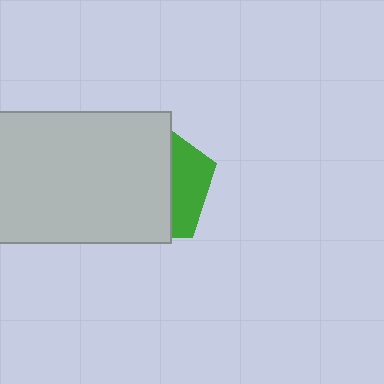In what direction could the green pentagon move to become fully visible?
The green pentagon could move right. That would shift it out from behind the light gray rectangle entirely.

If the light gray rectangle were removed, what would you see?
You would see the complete green pentagon.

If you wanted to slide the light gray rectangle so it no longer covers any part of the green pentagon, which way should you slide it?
Slide it left — that is the most direct way to separate the two shapes.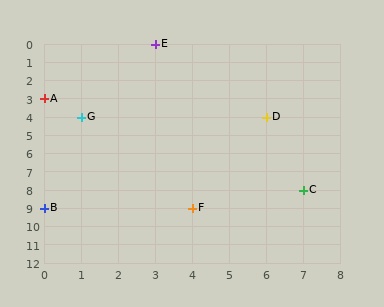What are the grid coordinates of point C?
Point C is at grid coordinates (7, 8).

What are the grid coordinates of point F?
Point F is at grid coordinates (4, 9).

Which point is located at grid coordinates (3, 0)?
Point E is at (3, 0).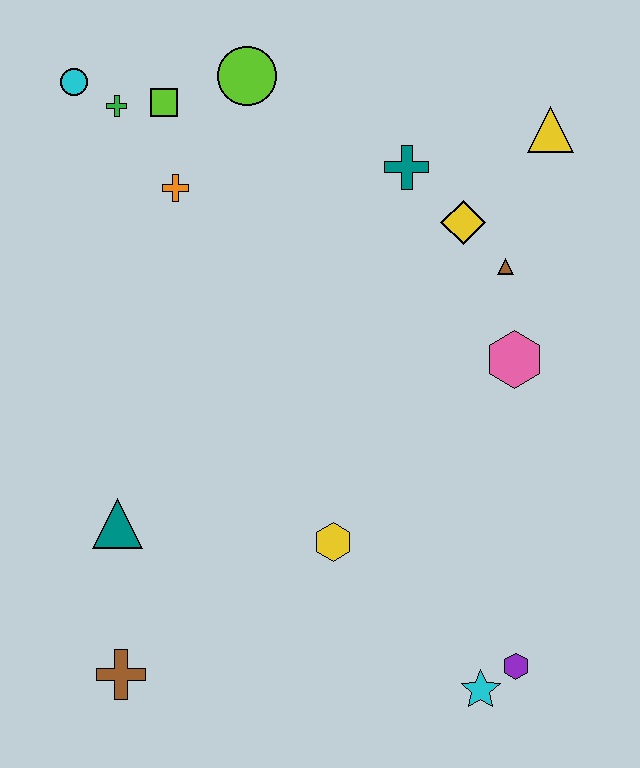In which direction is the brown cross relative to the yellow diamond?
The brown cross is below the yellow diamond.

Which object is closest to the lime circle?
The lime square is closest to the lime circle.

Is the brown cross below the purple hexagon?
Yes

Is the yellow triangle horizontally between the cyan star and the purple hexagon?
No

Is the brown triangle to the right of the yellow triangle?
No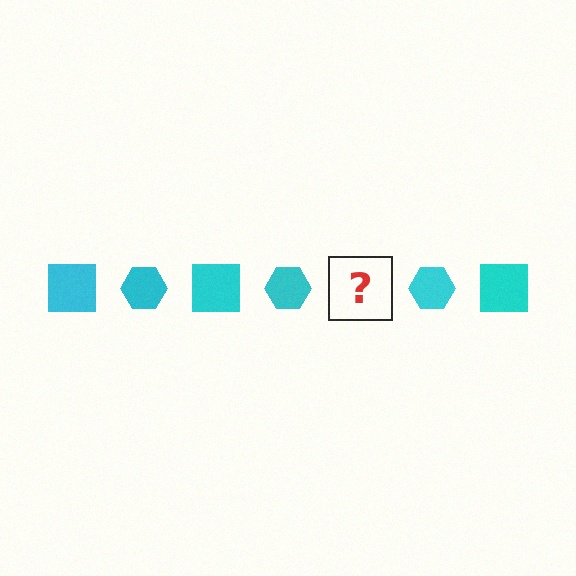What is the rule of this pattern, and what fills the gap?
The rule is that the pattern cycles through square, hexagon shapes in cyan. The gap should be filled with a cyan square.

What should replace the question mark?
The question mark should be replaced with a cyan square.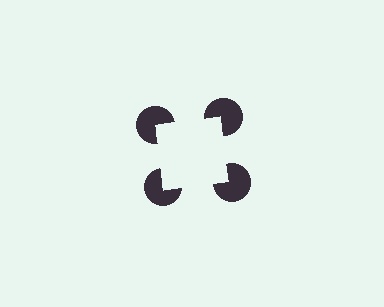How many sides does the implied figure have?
4 sides.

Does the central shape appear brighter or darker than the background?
It typically appears slightly brighter than the background, even though no actual brightness change is drawn.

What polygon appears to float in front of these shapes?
An illusory square — its edges are inferred from the aligned wedge cuts in the pac-man discs, not physically drawn.